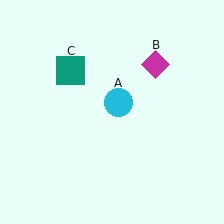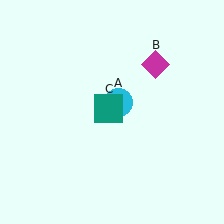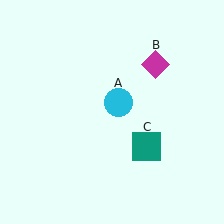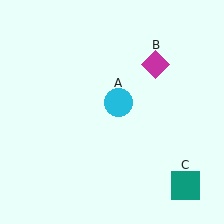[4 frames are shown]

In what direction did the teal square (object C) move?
The teal square (object C) moved down and to the right.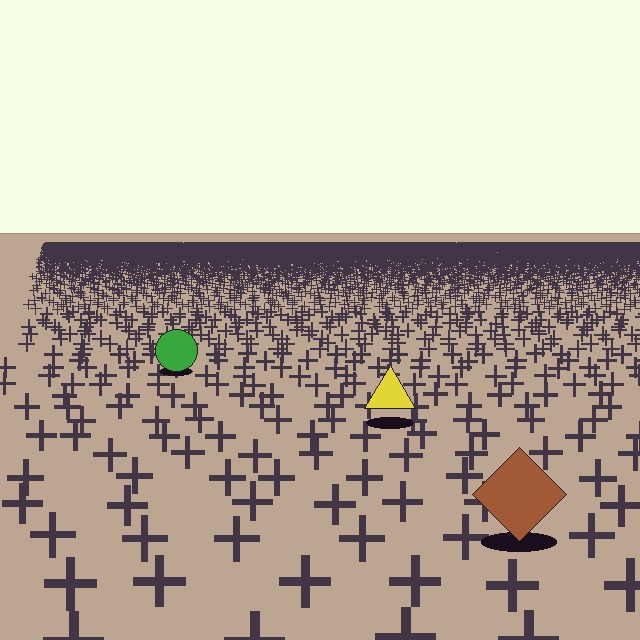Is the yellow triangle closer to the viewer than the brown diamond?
No. The brown diamond is closer — you can tell from the texture gradient: the ground texture is coarser near it.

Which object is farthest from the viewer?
The green circle is farthest from the viewer. It appears smaller and the ground texture around it is denser.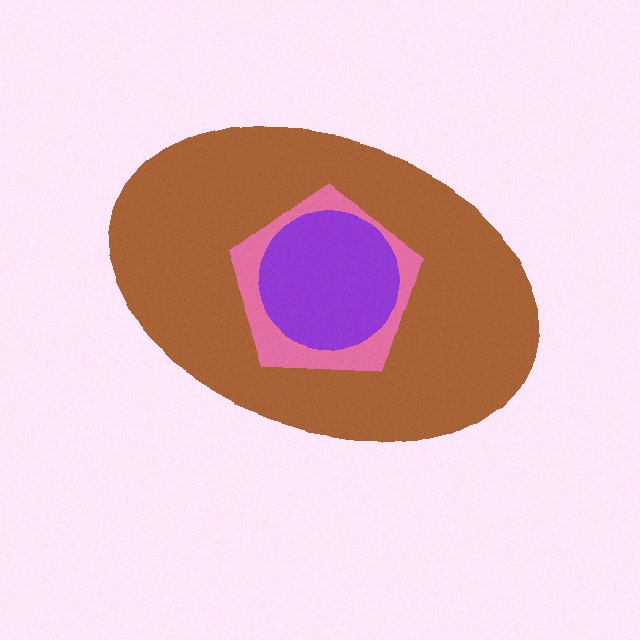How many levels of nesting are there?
3.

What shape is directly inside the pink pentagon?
The purple circle.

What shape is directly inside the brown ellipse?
The pink pentagon.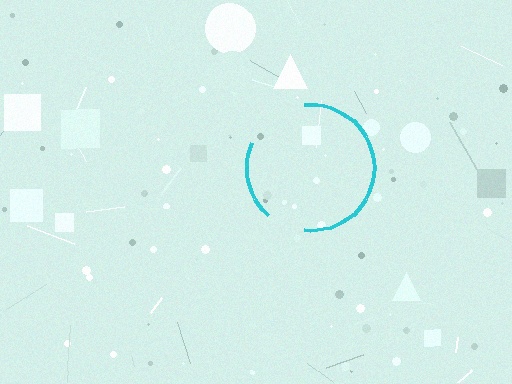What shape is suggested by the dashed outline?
The dashed outline suggests a circle.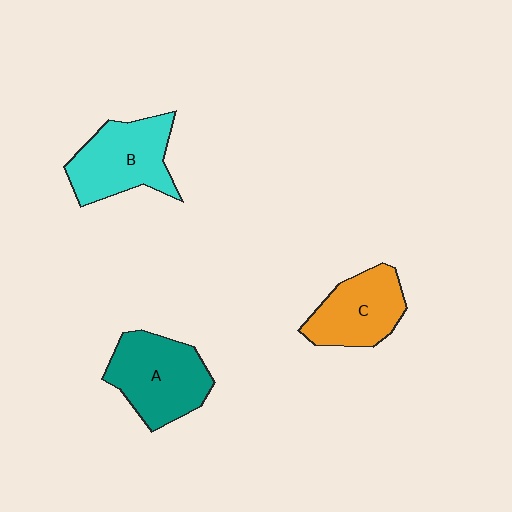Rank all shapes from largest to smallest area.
From largest to smallest: A (teal), B (cyan), C (orange).